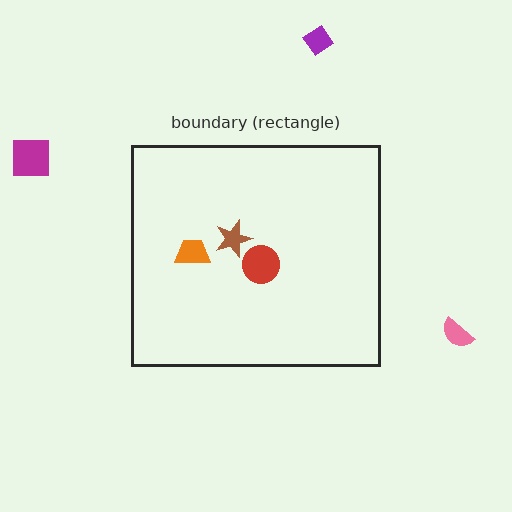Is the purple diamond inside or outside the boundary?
Outside.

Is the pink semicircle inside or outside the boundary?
Outside.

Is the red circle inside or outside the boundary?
Inside.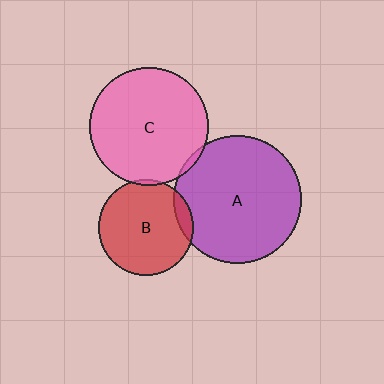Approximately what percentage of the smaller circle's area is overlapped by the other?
Approximately 5%.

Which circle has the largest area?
Circle A (purple).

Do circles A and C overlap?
Yes.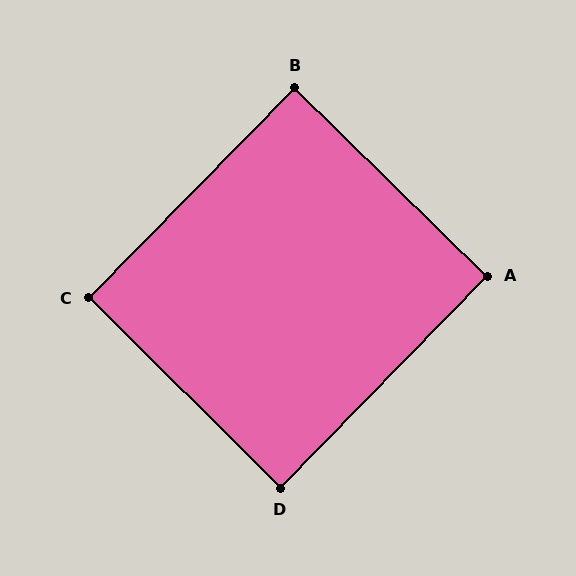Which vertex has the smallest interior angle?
A, at approximately 90 degrees.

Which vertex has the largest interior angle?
C, at approximately 90 degrees.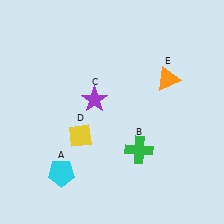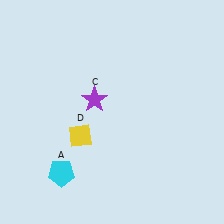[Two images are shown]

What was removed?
The green cross (B), the orange triangle (E) were removed in Image 2.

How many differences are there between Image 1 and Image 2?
There are 2 differences between the two images.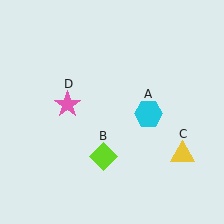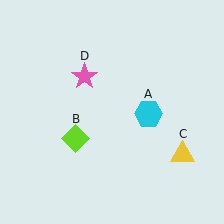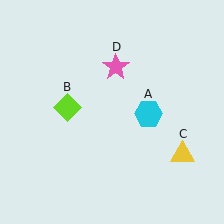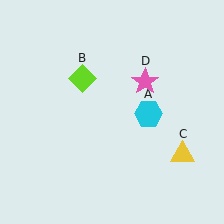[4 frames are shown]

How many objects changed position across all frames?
2 objects changed position: lime diamond (object B), pink star (object D).